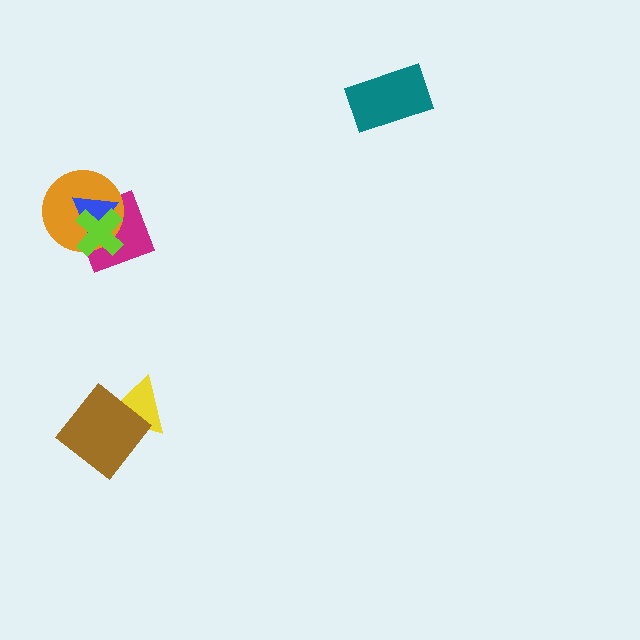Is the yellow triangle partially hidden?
Yes, it is partially covered by another shape.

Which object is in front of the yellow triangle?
The brown diamond is in front of the yellow triangle.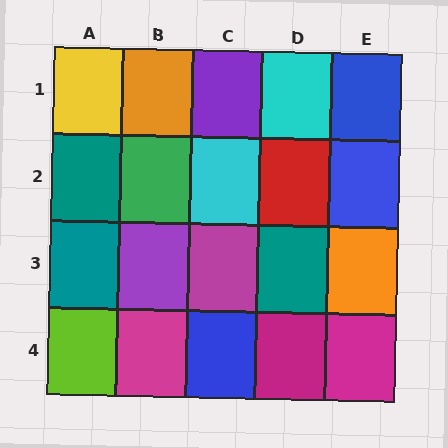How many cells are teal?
3 cells are teal.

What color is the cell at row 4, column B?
Magenta.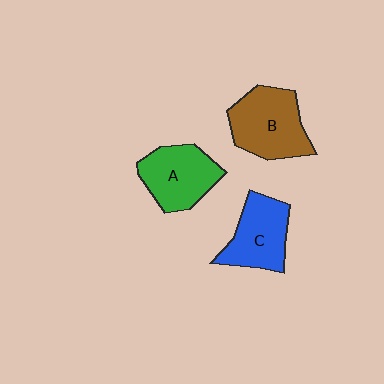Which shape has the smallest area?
Shape C (blue).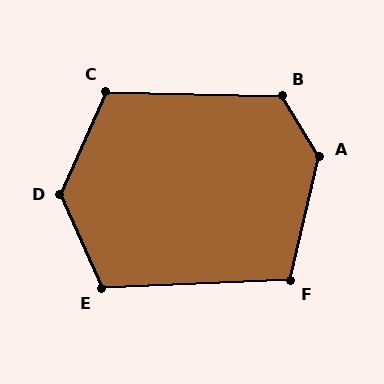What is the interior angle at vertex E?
Approximately 112 degrees (obtuse).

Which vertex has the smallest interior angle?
F, at approximately 105 degrees.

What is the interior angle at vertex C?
Approximately 113 degrees (obtuse).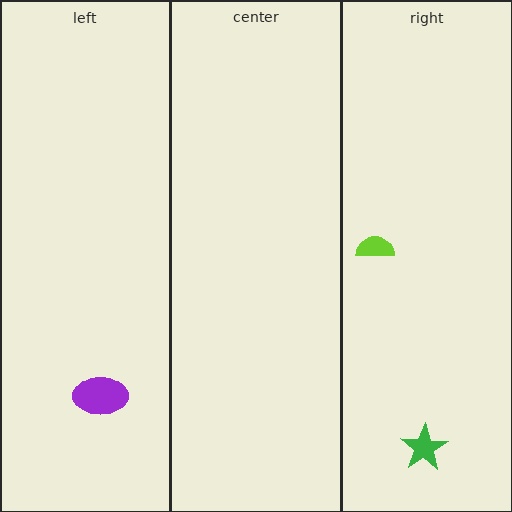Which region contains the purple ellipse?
The left region.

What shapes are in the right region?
The lime semicircle, the green star.